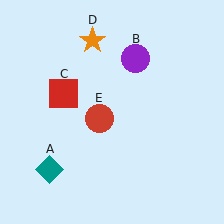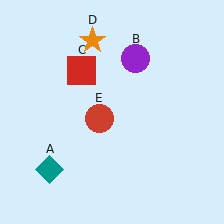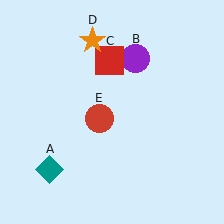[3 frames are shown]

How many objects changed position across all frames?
1 object changed position: red square (object C).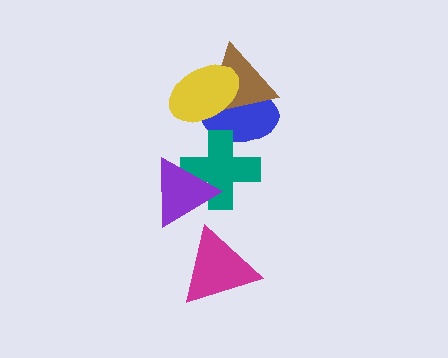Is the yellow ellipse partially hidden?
No, no other shape covers it.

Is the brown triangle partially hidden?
Yes, it is partially covered by another shape.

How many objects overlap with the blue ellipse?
3 objects overlap with the blue ellipse.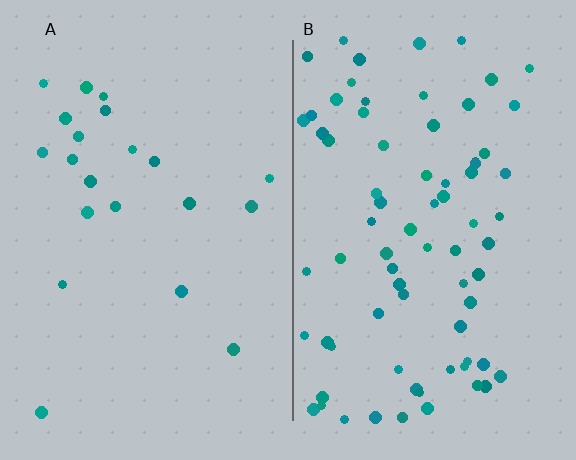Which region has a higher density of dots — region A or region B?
B (the right).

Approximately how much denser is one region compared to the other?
Approximately 3.6× — region B over region A.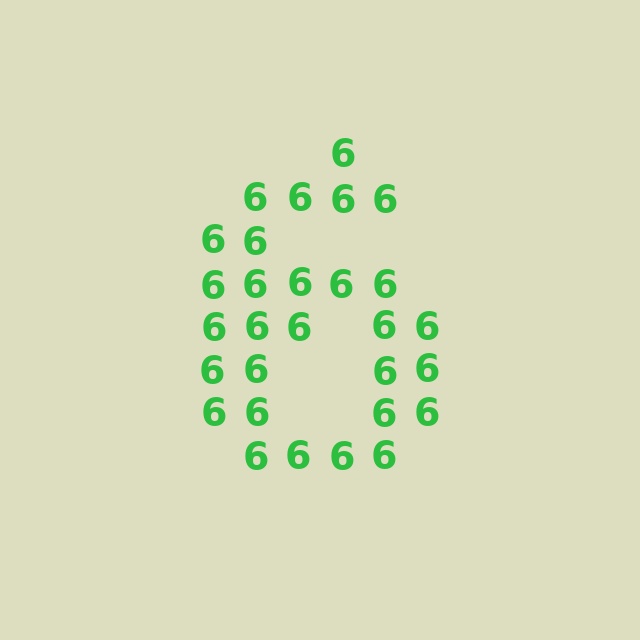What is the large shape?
The large shape is the digit 6.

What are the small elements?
The small elements are digit 6's.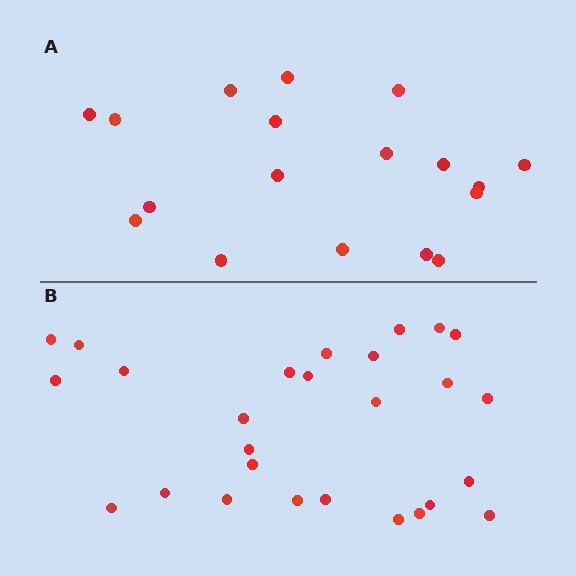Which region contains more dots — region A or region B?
Region B (the bottom region) has more dots.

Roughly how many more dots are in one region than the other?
Region B has roughly 8 or so more dots than region A.